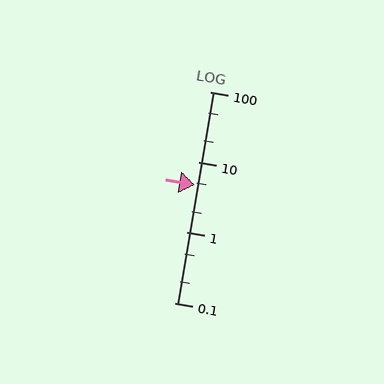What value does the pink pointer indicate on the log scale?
The pointer indicates approximately 4.7.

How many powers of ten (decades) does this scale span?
The scale spans 3 decades, from 0.1 to 100.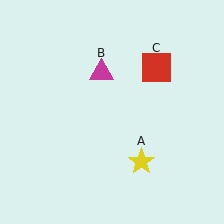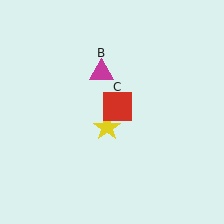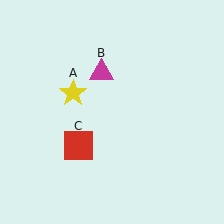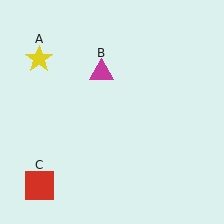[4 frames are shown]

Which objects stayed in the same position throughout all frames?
Magenta triangle (object B) remained stationary.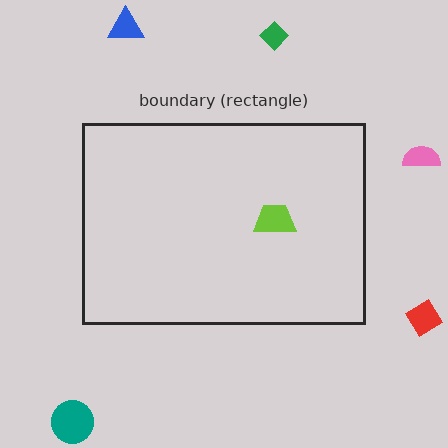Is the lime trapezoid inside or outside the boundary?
Inside.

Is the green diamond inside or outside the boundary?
Outside.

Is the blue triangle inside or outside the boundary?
Outside.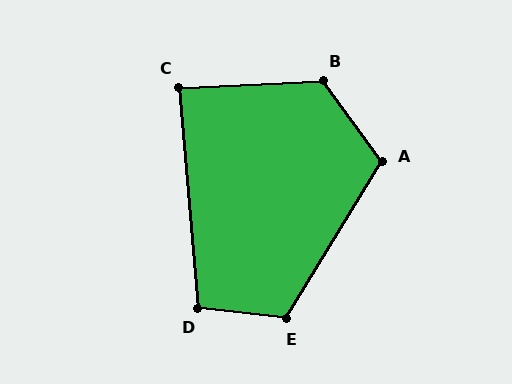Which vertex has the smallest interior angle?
C, at approximately 88 degrees.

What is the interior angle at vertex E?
Approximately 115 degrees (obtuse).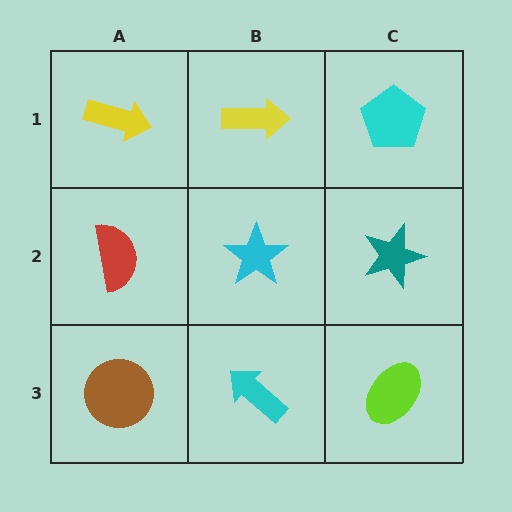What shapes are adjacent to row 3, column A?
A red semicircle (row 2, column A), a cyan arrow (row 3, column B).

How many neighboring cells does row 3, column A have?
2.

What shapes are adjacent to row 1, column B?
A cyan star (row 2, column B), a yellow arrow (row 1, column A), a cyan pentagon (row 1, column C).